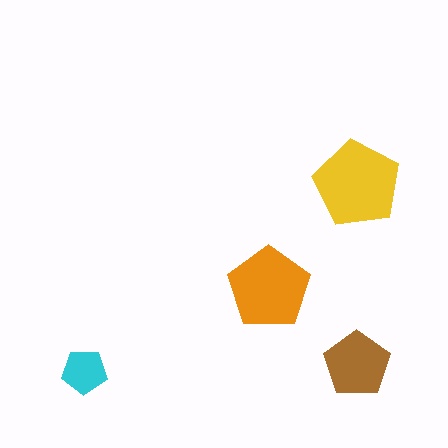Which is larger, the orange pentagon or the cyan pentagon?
The orange one.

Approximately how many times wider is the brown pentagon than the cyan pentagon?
About 1.5 times wider.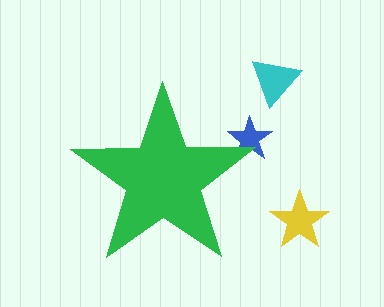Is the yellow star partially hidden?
No, the yellow star is fully visible.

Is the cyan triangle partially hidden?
No, the cyan triangle is fully visible.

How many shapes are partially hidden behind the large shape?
1 shape is partially hidden.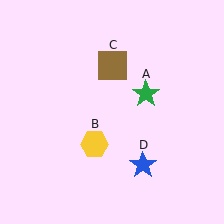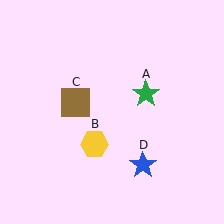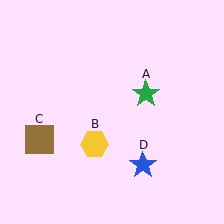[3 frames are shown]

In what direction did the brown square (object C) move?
The brown square (object C) moved down and to the left.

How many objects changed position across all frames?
1 object changed position: brown square (object C).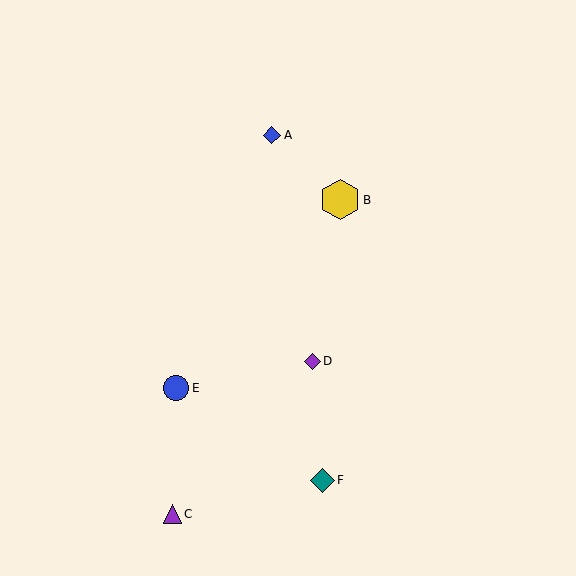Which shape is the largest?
The yellow hexagon (labeled B) is the largest.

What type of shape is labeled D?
Shape D is a purple diamond.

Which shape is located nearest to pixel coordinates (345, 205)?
The yellow hexagon (labeled B) at (340, 200) is nearest to that location.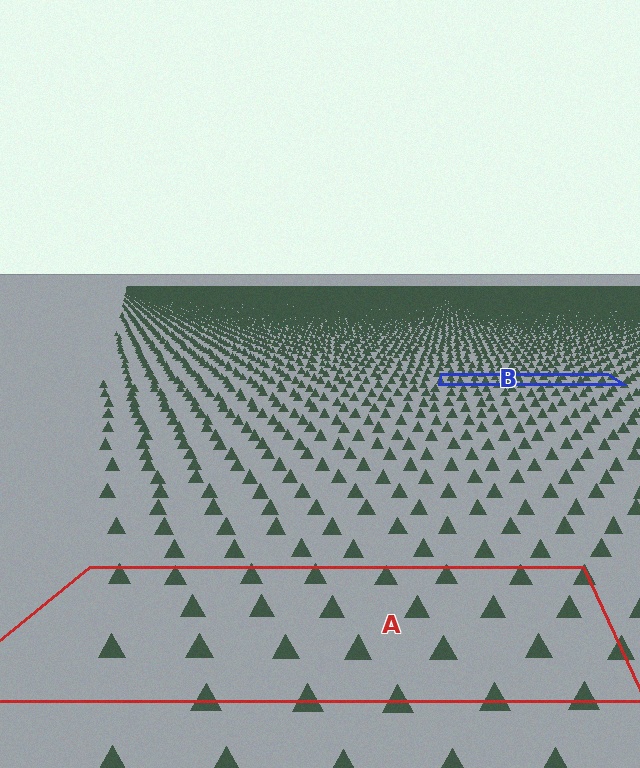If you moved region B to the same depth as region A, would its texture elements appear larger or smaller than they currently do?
They would appear larger. At a closer depth, the same texture elements are projected at a bigger on-screen size.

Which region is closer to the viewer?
Region A is closer. The texture elements there are larger and more spread out.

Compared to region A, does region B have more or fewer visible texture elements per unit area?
Region B has more texture elements per unit area — they are packed more densely because it is farther away.